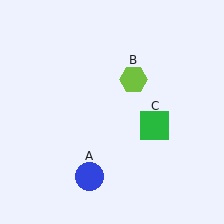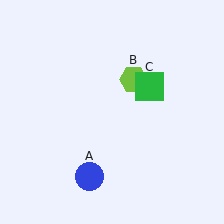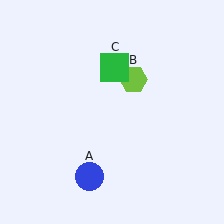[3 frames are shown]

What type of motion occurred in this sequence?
The green square (object C) rotated counterclockwise around the center of the scene.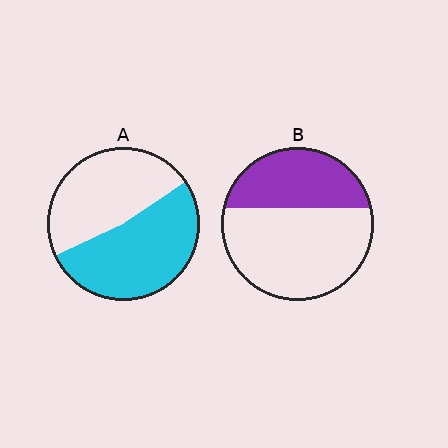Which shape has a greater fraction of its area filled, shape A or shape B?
Shape A.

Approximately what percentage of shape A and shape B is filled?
A is approximately 55% and B is approximately 35%.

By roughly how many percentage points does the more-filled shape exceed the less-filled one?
By roughly 15 percentage points (A over B).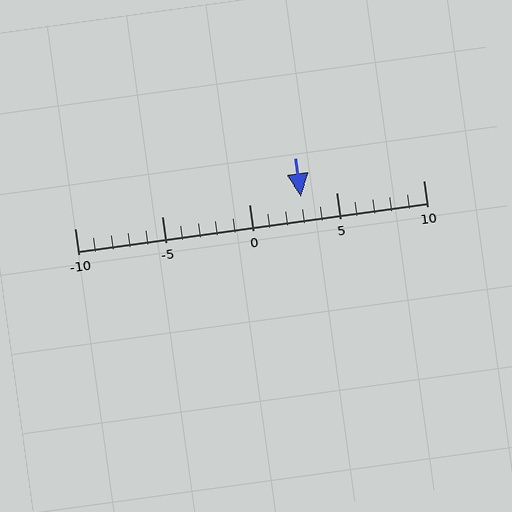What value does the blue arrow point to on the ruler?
The blue arrow points to approximately 3.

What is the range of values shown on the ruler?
The ruler shows values from -10 to 10.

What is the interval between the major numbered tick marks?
The major tick marks are spaced 5 units apart.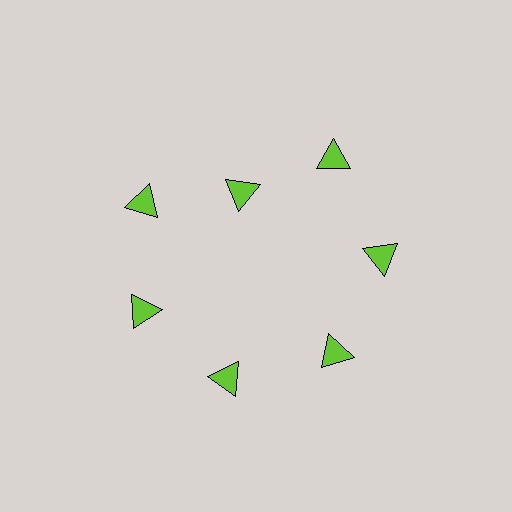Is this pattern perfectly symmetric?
No. The 7 lime triangles are arranged in a ring, but one element near the 12 o'clock position is pulled inward toward the center, breaking the 7-fold rotational symmetry.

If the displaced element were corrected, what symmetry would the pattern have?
It would have 7-fold rotational symmetry — the pattern would map onto itself every 51 degrees.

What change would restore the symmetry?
The symmetry would be restored by moving it outward, back onto the ring so that all 7 triangles sit at equal angles and equal distance from the center.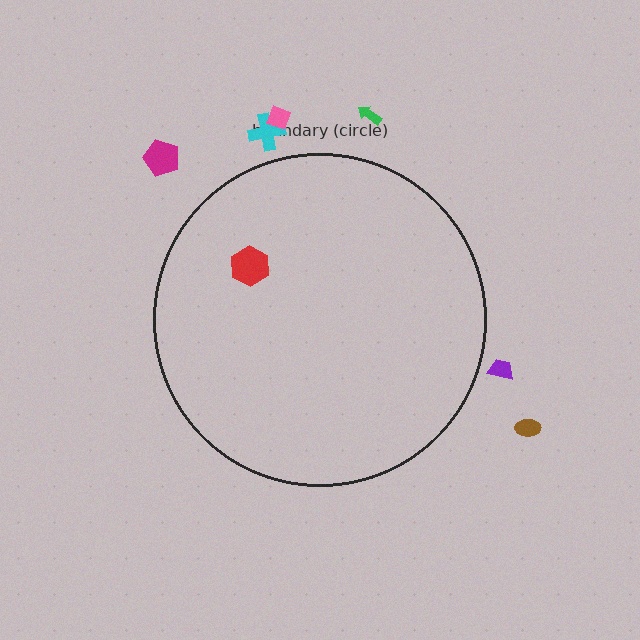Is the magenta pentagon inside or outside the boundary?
Outside.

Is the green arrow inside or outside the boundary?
Outside.